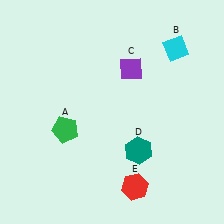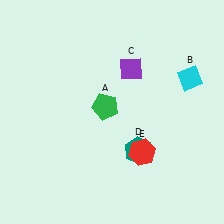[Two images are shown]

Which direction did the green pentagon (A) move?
The green pentagon (A) moved right.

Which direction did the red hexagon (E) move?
The red hexagon (E) moved up.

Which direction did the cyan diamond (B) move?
The cyan diamond (B) moved down.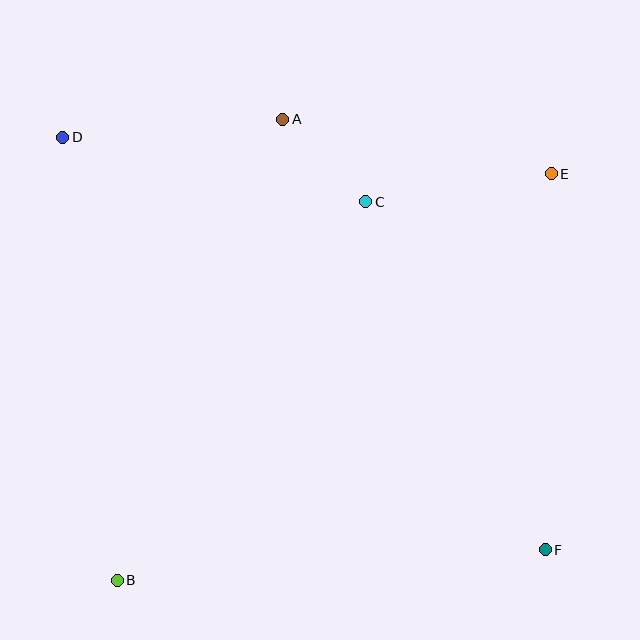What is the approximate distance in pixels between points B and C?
The distance between B and C is approximately 453 pixels.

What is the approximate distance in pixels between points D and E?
The distance between D and E is approximately 490 pixels.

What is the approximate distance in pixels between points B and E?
The distance between B and E is approximately 595 pixels.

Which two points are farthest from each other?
Points D and F are farthest from each other.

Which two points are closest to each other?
Points A and C are closest to each other.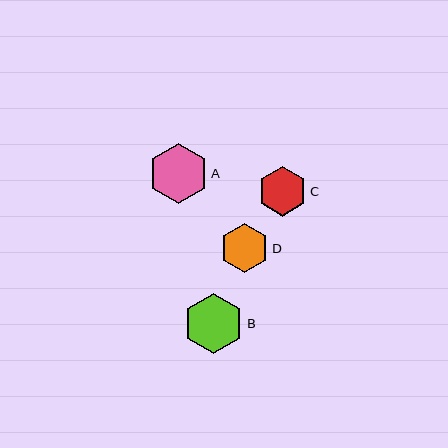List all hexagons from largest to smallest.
From largest to smallest: A, B, C, D.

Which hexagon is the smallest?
Hexagon D is the smallest with a size of approximately 49 pixels.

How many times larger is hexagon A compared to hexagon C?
Hexagon A is approximately 1.2 times the size of hexagon C.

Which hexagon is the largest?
Hexagon A is the largest with a size of approximately 60 pixels.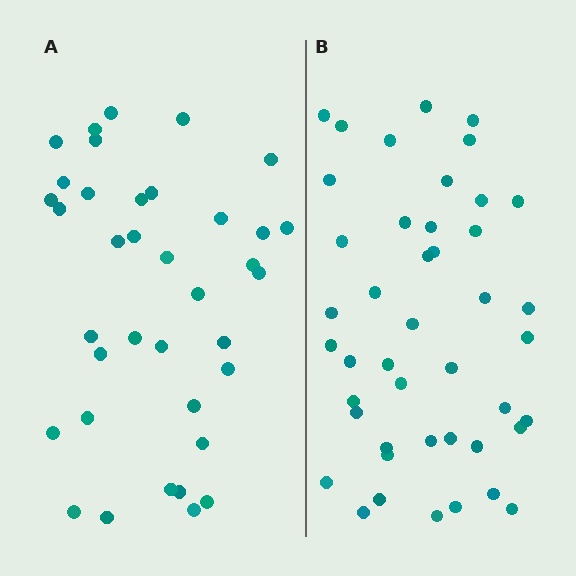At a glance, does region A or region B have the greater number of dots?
Region B (the right region) has more dots.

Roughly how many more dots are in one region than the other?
Region B has roughly 8 or so more dots than region A.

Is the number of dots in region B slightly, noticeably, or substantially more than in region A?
Region B has only slightly more — the two regions are fairly close. The ratio is roughly 1.2 to 1.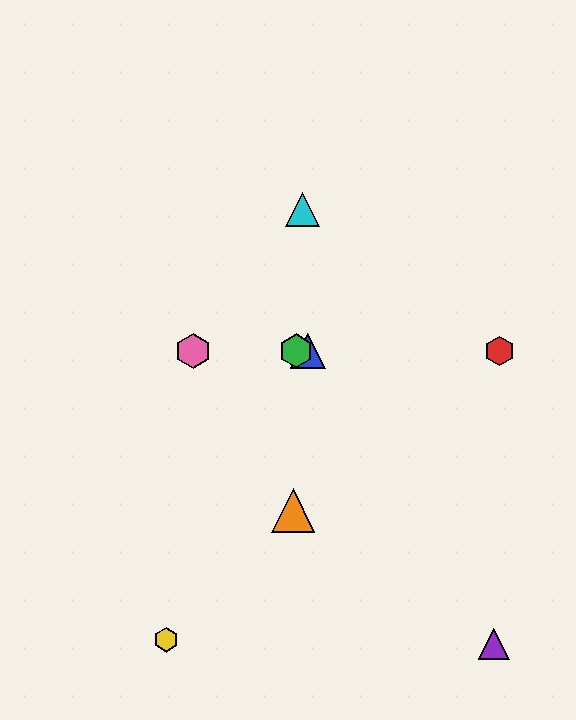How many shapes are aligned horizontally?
4 shapes (the red hexagon, the blue triangle, the green hexagon, the pink hexagon) are aligned horizontally.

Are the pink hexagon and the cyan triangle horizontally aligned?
No, the pink hexagon is at y≈351 and the cyan triangle is at y≈209.